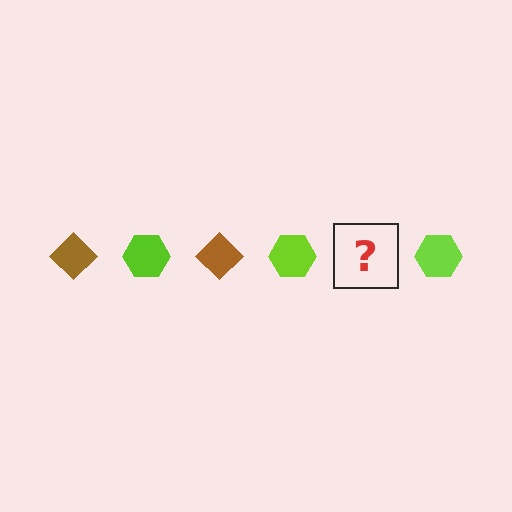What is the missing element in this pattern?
The missing element is a brown diamond.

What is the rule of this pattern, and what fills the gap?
The rule is that the pattern alternates between brown diamond and lime hexagon. The gap should be filled with a brown diamond.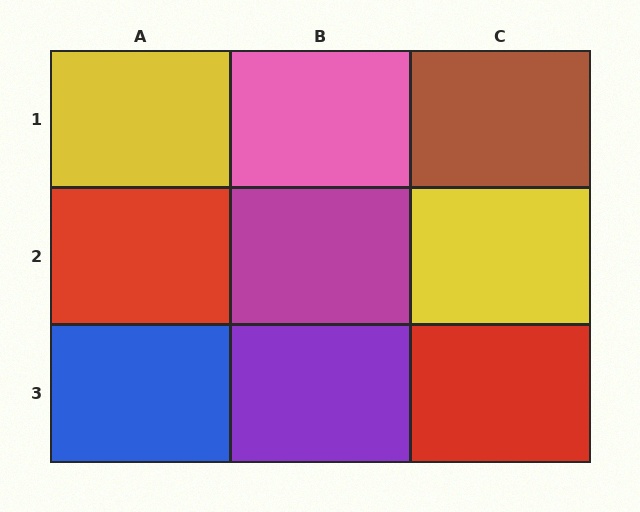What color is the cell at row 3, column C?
Red.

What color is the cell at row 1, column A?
Yellow.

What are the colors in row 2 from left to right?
Red, magenta, yellow.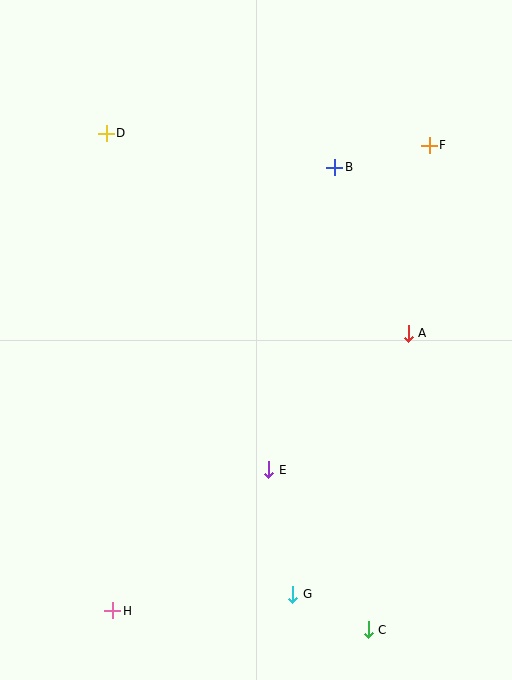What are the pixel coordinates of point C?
Point C is at (368, 630).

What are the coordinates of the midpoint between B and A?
The midpoint between B and A is at (371, 250).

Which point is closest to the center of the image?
Point E at (269, 470) is closest to the center.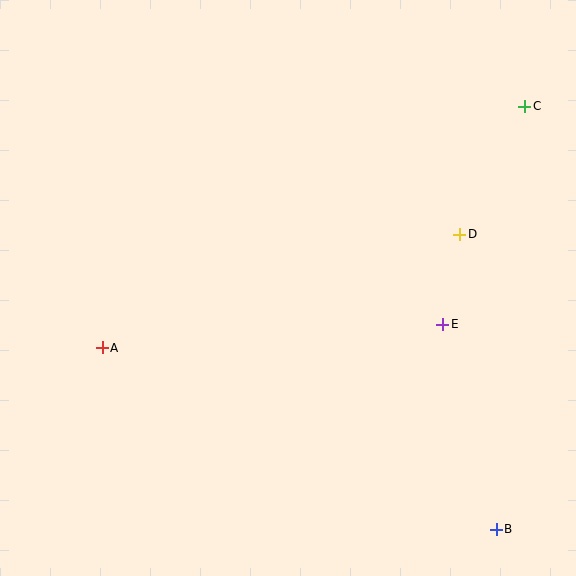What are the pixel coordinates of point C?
Point C is at (525, 106).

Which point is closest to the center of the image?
Point E at (443, 324) is closest to the center.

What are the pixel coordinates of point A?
Point A is at (102, 348).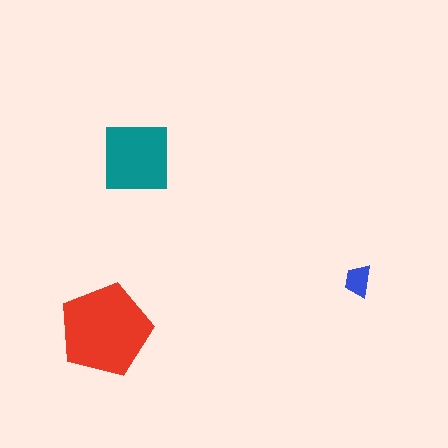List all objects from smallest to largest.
The blue trapezoid, the teal square, the red pentagon.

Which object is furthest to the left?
The red pentagon is leftmost.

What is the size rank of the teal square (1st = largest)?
2nd.